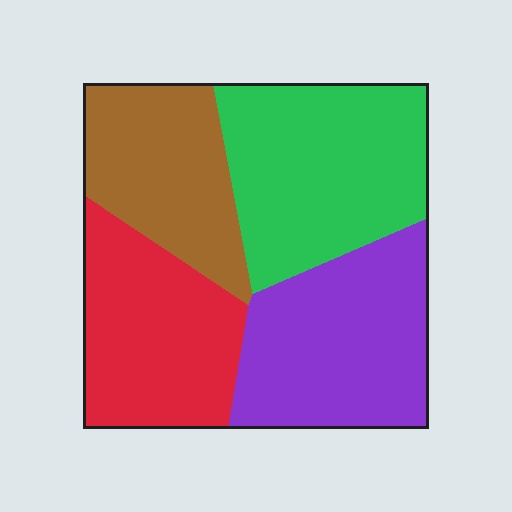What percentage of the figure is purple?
Purple covers 27% of the figure.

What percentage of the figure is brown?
Brown takes up about one fifth (1/5) of the figure.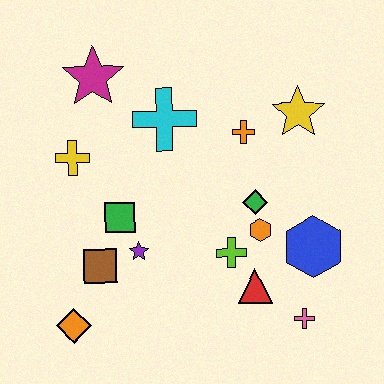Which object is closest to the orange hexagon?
The green diamond is closest to the orange hexagon.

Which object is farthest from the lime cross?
The magenta star is farthest from the lime cross.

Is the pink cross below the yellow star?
Yes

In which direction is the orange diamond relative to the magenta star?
The orange diamond is below the magenta star.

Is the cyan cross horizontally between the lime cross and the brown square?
Yes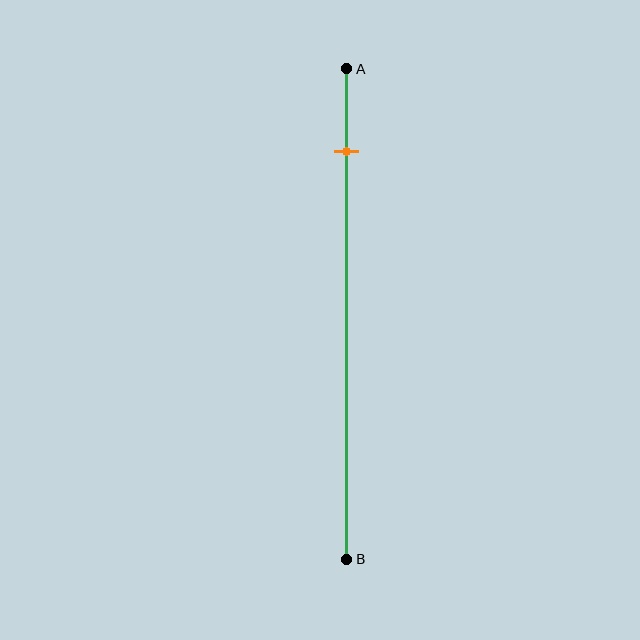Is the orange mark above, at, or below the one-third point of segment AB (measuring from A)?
The orange mark is above the one-third point of segment AB.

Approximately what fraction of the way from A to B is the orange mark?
The orange mark is approximately 15% of the way from A to B.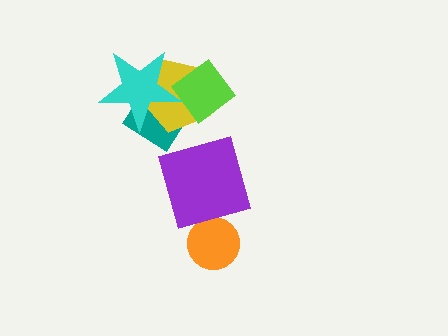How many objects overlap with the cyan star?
3 objects overlap with the cyan star.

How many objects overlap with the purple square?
0 objects overlap with the purple square.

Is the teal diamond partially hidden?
Yes, it is partially covered by another shape.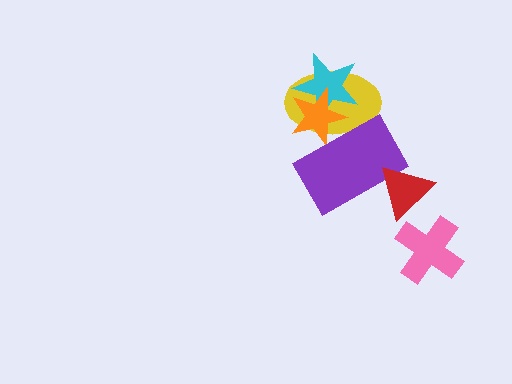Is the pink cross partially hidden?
No, no other shape covers it.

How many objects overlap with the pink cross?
0 objects overlap with the pink cross.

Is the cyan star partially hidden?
Yes, it is partially covered by another shape.